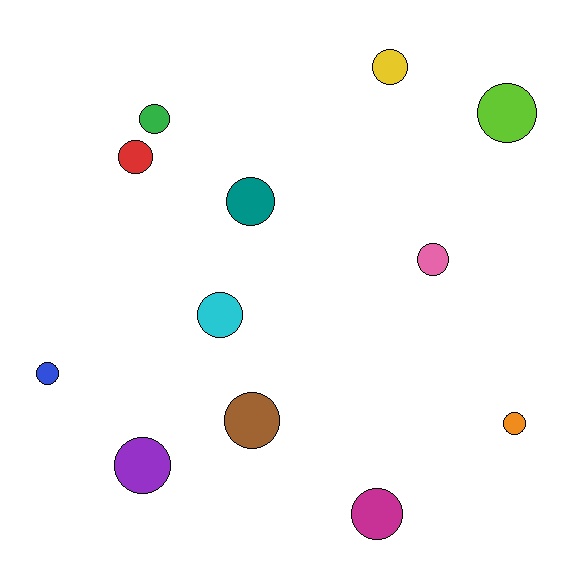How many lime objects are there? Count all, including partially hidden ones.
There is 1 lime object.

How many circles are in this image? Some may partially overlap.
There are 12 circles.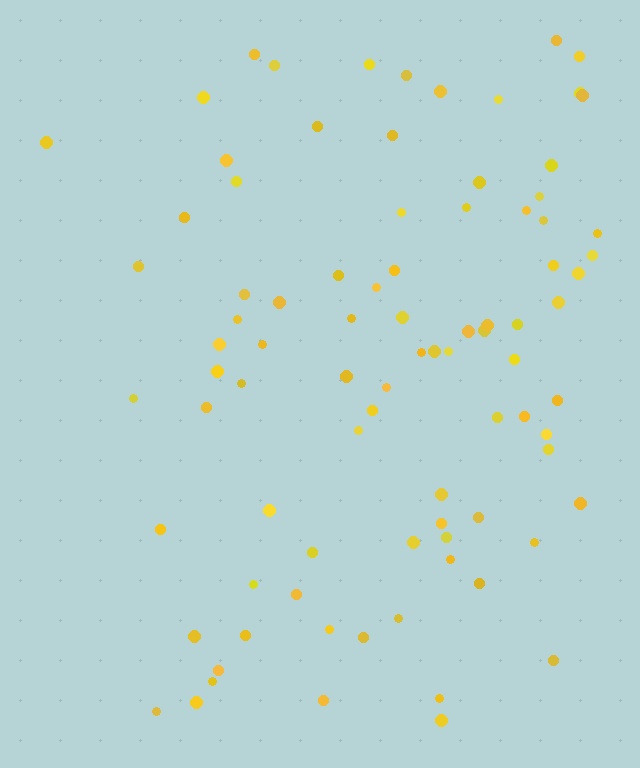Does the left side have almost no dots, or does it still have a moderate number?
Still a moderate number, just noticeably fewer than the right.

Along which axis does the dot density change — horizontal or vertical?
Horizontal.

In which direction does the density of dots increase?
From left to right, with the right side densest.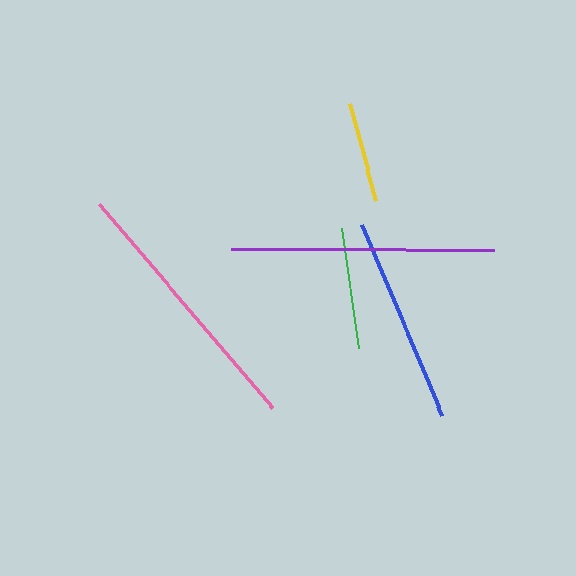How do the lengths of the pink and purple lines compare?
The pink and purple lines are approximately the same length.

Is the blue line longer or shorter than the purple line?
The purple line is longer than the blue line.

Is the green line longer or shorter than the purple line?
The purple line is longer than the green line.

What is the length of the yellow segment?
The yellow segment is approximately 100 pixels long.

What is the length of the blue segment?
The blue segment is approximately 207 pixels long.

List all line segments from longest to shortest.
From longest to shortest: pink, purple, blue, green, yellow.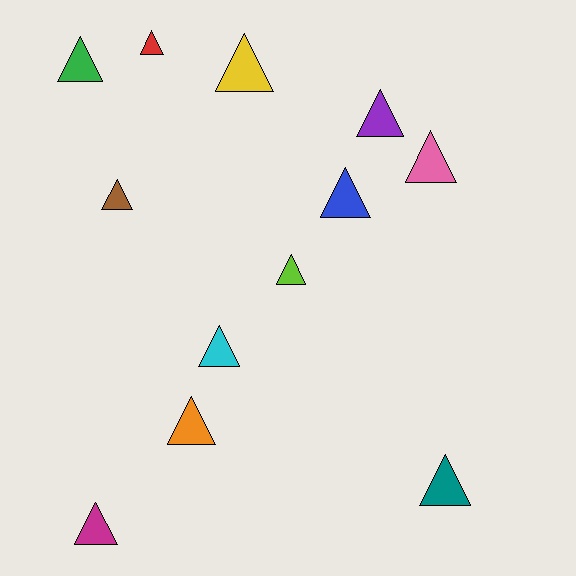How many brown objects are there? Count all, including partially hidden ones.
There is 1 brown object.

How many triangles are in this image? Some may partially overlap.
There are 12 triangles.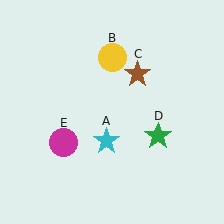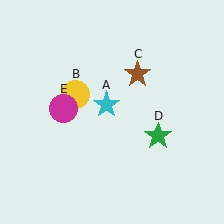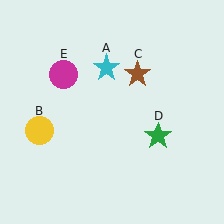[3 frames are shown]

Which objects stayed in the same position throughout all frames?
Brown star (object C) and green star (object D) remained stationary.